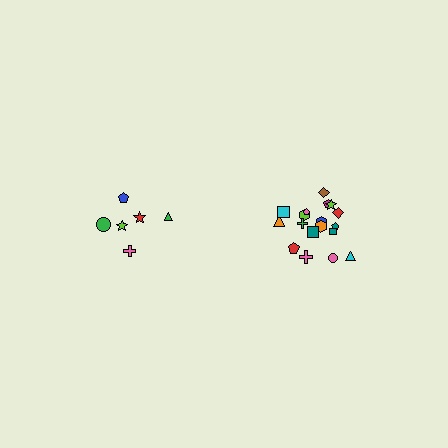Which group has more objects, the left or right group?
The right group.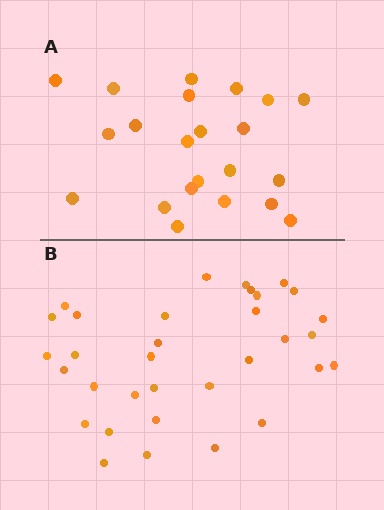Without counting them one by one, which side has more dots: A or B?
Region B (the bottom region) has more dots.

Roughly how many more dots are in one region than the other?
Region B has roughly 12 or so more dots than region A.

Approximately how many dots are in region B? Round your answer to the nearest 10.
About 30 dots. (The exact count is 33, which rounds to 30.)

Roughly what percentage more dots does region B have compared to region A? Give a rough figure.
About 50% more.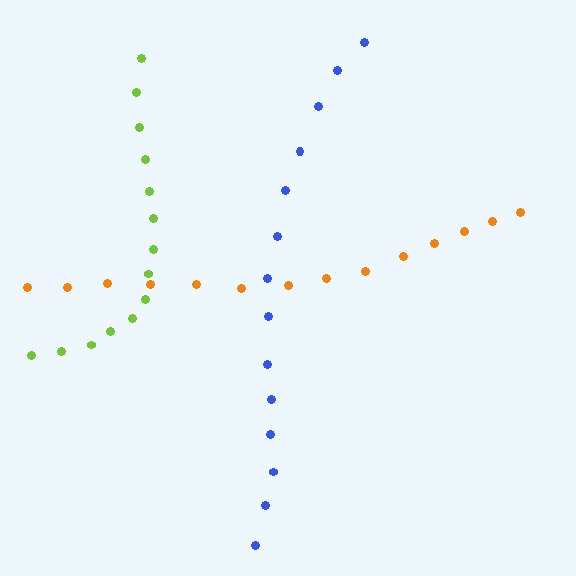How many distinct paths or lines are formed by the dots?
There are 3 distinct paths.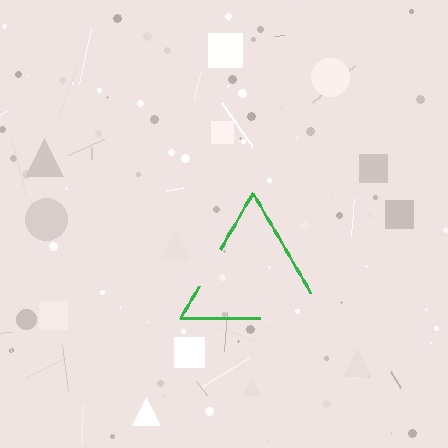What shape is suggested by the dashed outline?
The dashed outline suggests a triangle.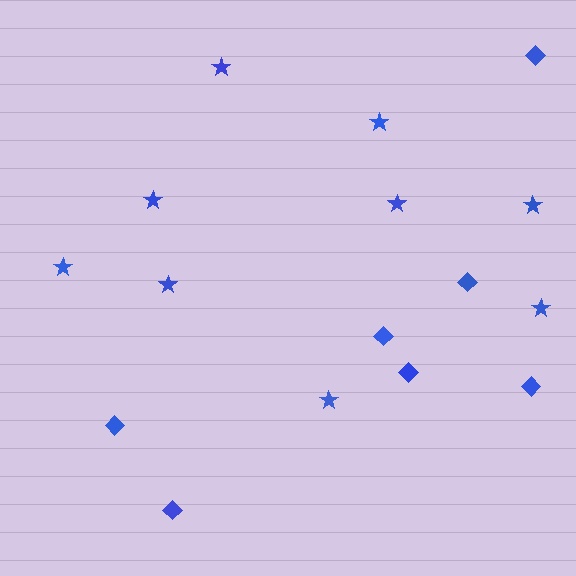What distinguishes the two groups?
There are 2 groups: one group of stars (9) and one group of diamonds (7).